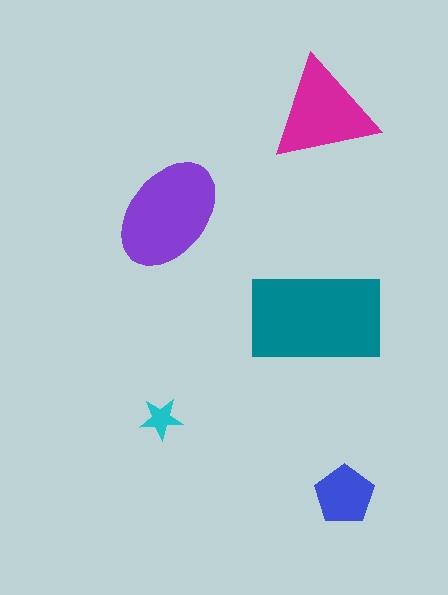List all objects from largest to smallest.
The teal rectangle, the purple ellipse, the magenta triangle, the blue pentagon, the cyan star.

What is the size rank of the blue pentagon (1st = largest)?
4th.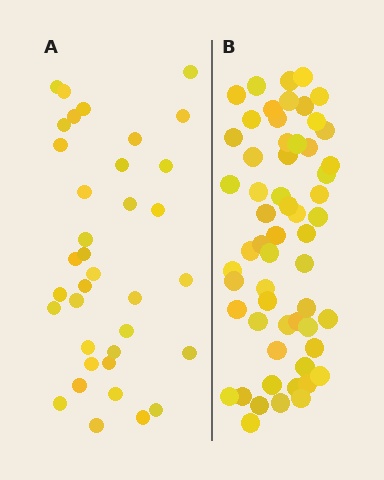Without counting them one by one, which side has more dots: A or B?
Region B (the right region) has more dots.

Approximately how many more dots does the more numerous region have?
Region B has approximately 20 more dots than region A.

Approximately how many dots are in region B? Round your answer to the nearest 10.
About 60 dots. (The exact count is 58, which rounds to 60.)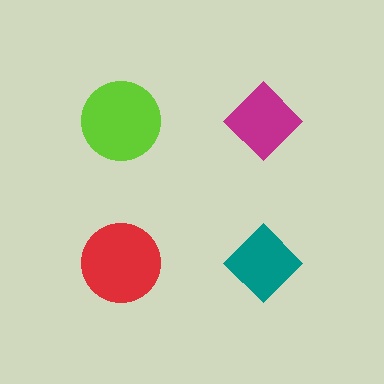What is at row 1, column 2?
A magenta diamond.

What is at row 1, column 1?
A lime circle.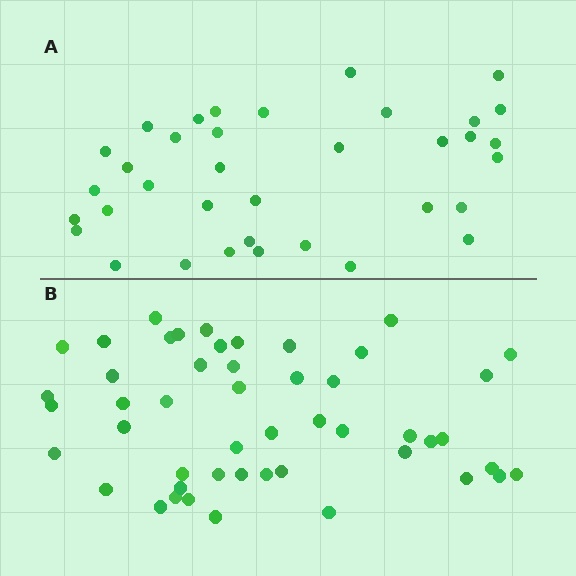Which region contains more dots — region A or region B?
Region B (the bottom region) has more dots.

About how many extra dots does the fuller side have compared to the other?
Region B has approximately 15 more dots than region A.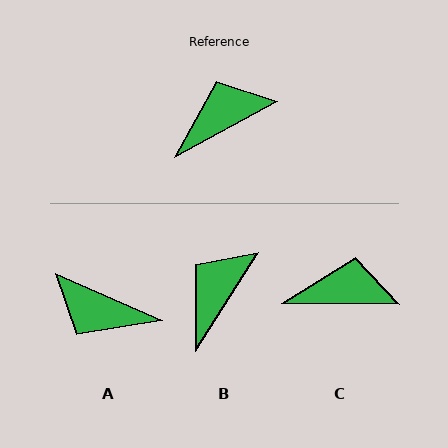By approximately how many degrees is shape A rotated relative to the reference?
Approximately 128 degrees counter-clockwise.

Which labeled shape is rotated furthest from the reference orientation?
A, about 128 degrees away.